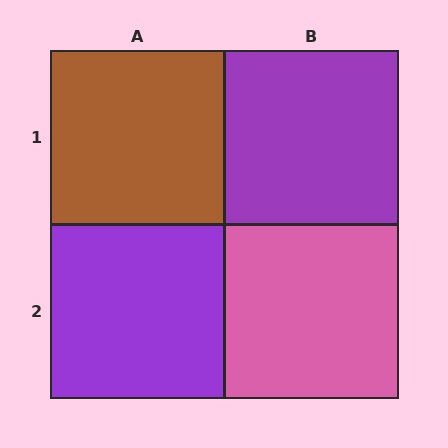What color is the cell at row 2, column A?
Purple.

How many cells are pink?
1 cell is pink.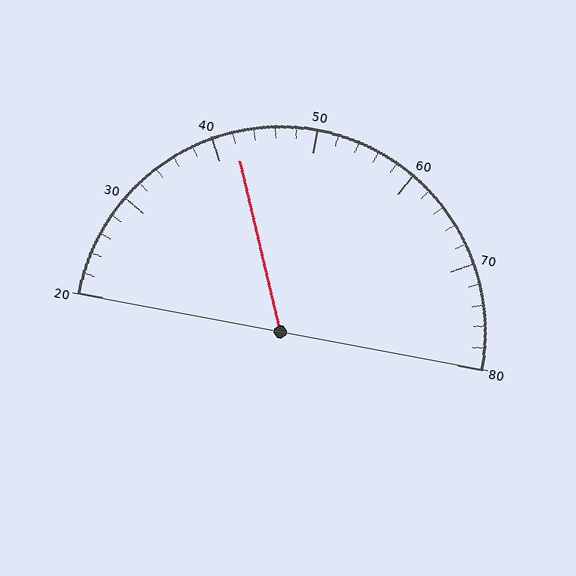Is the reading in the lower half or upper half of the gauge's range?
The reading is in the lower half of the range (20 to 80).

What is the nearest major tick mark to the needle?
The nearest major tick mark is 40.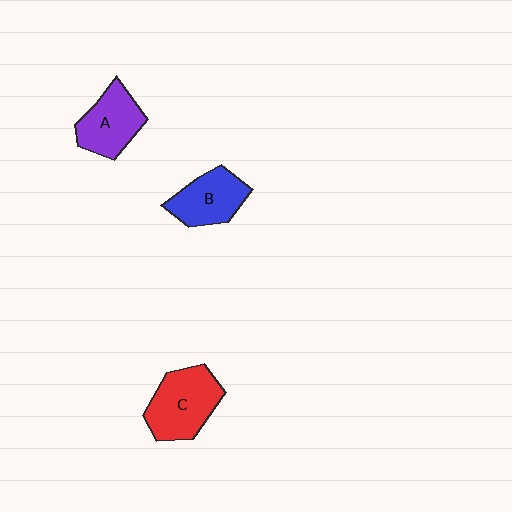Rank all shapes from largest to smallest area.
From largest to smallest: C (red), A (purple), B (blue).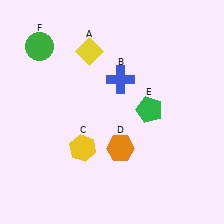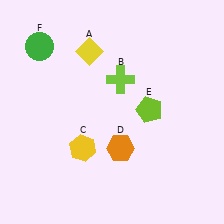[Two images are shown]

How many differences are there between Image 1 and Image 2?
There are 2 differences between the two images.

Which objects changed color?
B changed from blue to lime. E changed from green to lime.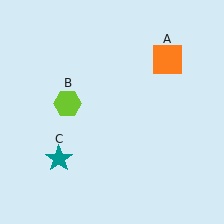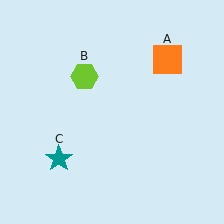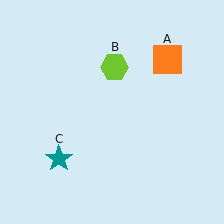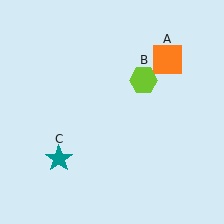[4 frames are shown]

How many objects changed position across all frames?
1 object changed position: lime hexagon (object B).